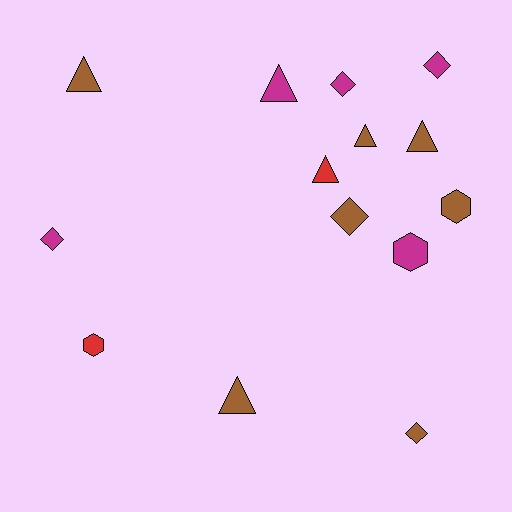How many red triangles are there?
There is 1 red triangle.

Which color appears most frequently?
Brown, with 7 objects.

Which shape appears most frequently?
Triangle, with 6 objects.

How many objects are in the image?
There are 14 objects.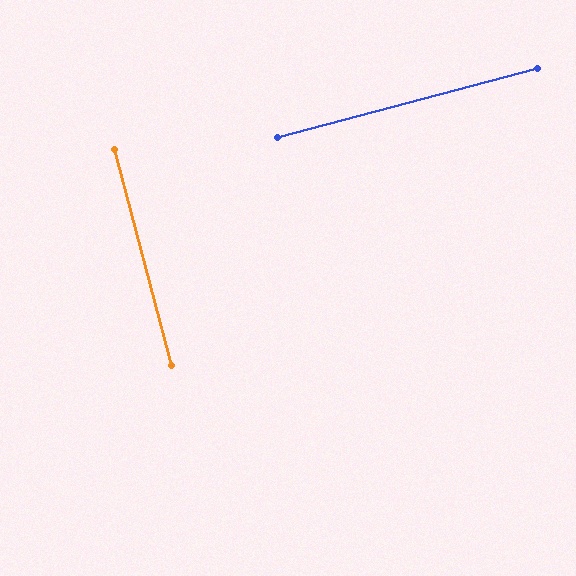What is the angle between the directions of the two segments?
Approximately 90 degrees.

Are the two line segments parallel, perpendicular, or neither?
Perpendicular — they meet at approximately 90°.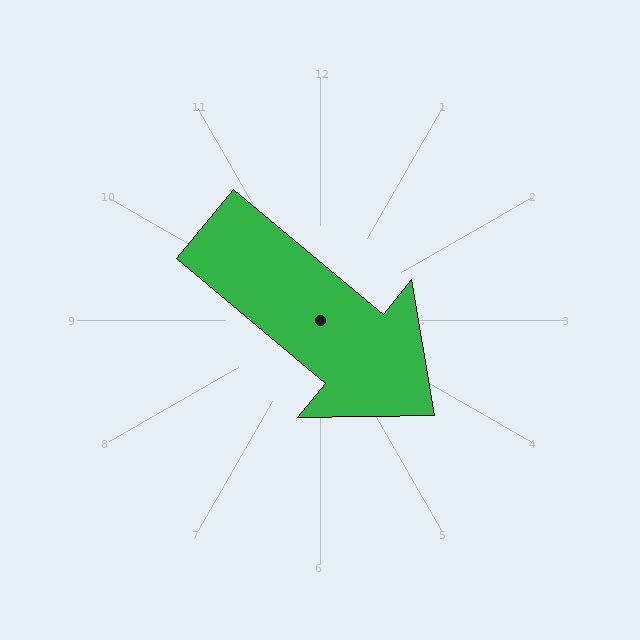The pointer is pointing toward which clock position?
Roughly 4 o'clock.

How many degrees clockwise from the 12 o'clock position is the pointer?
Approximately 130 degrees.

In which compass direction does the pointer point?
Southeast.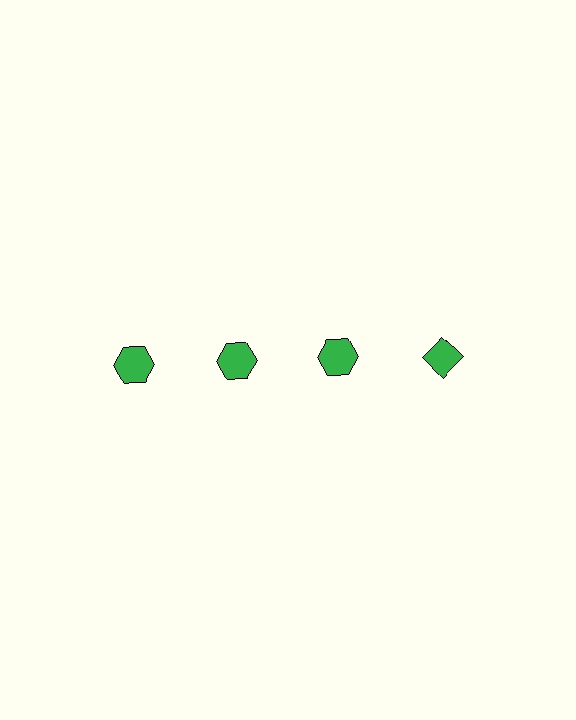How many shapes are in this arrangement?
There are 4 shapes arranged in a grid pattern.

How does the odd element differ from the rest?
It has a different shape: diamond instead of hexagon.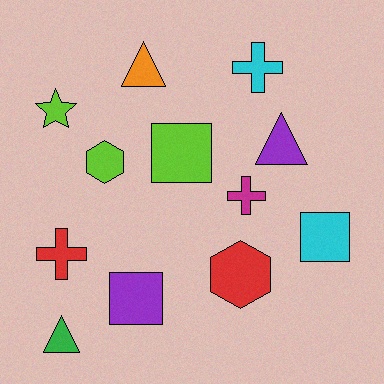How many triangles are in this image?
There are 3 triangles.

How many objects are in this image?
There are 12 objects.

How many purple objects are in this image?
There are 2 purple objects.